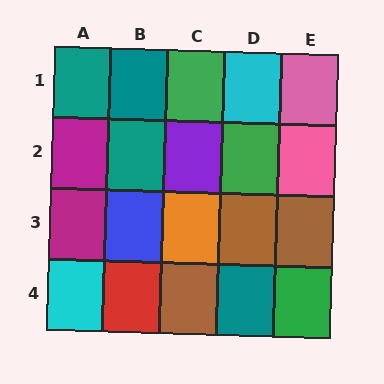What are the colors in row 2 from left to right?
Magenta, teal, purple, green, pink.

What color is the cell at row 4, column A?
Cyan.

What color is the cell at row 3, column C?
Orange.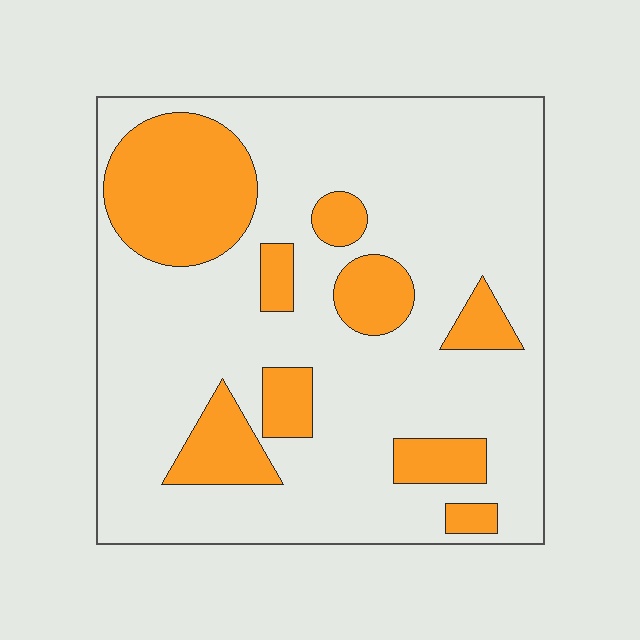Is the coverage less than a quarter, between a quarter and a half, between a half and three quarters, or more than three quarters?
Less than a quarter.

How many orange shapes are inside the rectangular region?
9.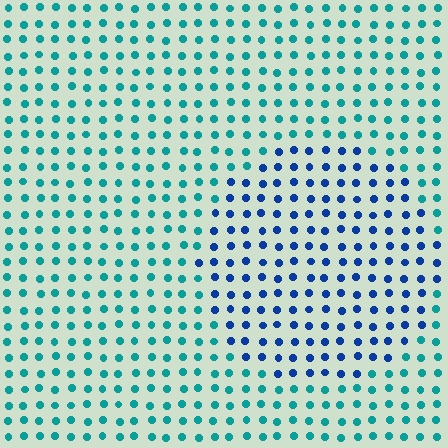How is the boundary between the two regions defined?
The boundary is defined purely by a slight shift in hue (about 42 degrees). Spacing, size, and orientation are identical on both sides.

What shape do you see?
I see a circle.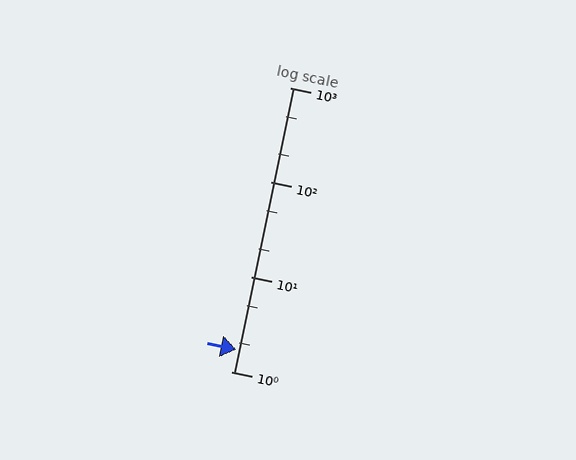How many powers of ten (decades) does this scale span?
The scale spans 3 decades, from 1 to 1000.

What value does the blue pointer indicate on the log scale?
The pointer indicates approximately 1.7.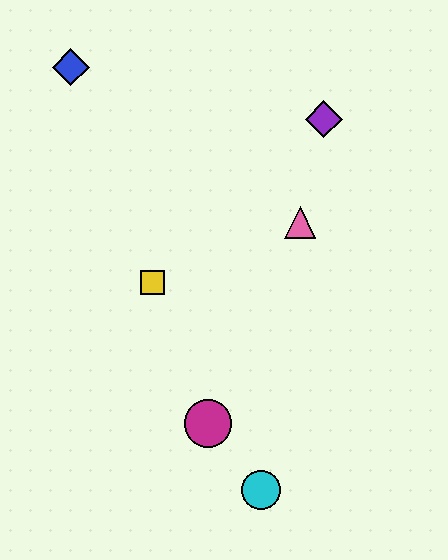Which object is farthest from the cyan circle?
The blue diamond is farthest from the cyan circle.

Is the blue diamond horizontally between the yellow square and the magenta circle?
No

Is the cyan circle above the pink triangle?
No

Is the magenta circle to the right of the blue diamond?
Yes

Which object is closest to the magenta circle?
The cyan circle is closest to the magenta circle.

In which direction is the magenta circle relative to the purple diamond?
The magenta circle is below the purple diamond.